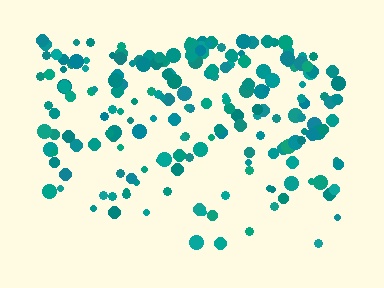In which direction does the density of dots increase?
From bottom to top, with the top side densest.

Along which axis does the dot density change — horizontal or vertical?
Vertical.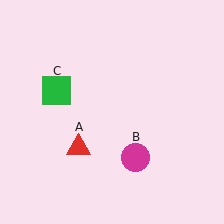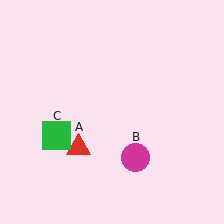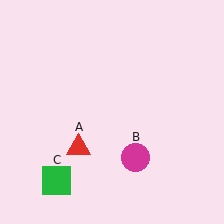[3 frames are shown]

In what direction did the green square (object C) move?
The green square (object C) moved down.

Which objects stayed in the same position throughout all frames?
Red triangle (object A) and magenta circle (object B) remained stationary.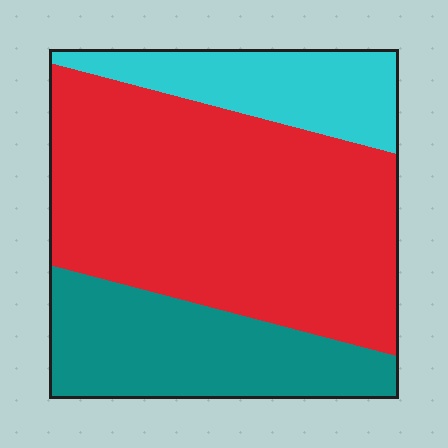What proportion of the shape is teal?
Teal takes up about one quarter (1/4) of the shape.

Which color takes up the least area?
Cyan, at roughly 15%.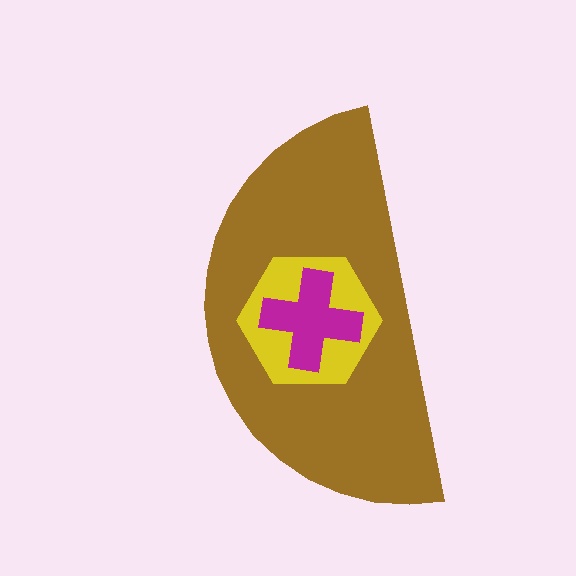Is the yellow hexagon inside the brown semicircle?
Yes.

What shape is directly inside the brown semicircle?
The yellow hexagon.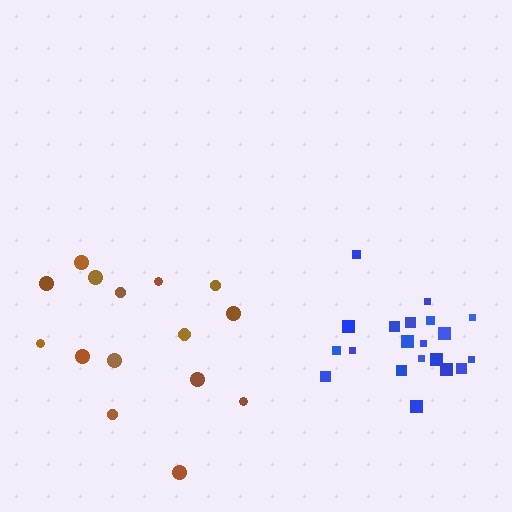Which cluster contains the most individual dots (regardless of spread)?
Blue (20).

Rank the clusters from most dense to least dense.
blue, brown.